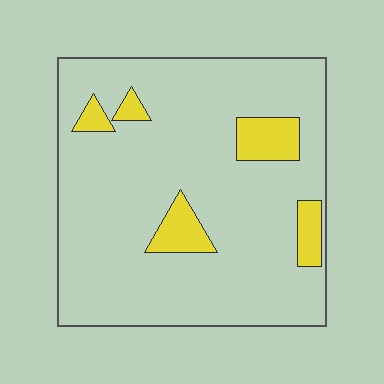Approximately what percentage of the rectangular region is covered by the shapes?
Approximately 10%.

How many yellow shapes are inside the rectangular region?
5.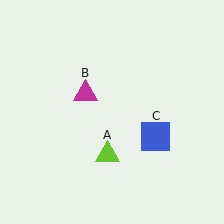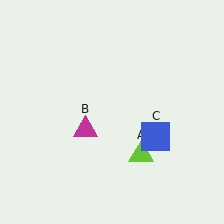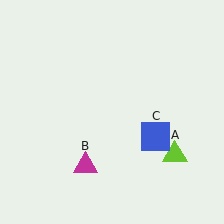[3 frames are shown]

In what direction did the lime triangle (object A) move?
The lime triangle (object A) moved right.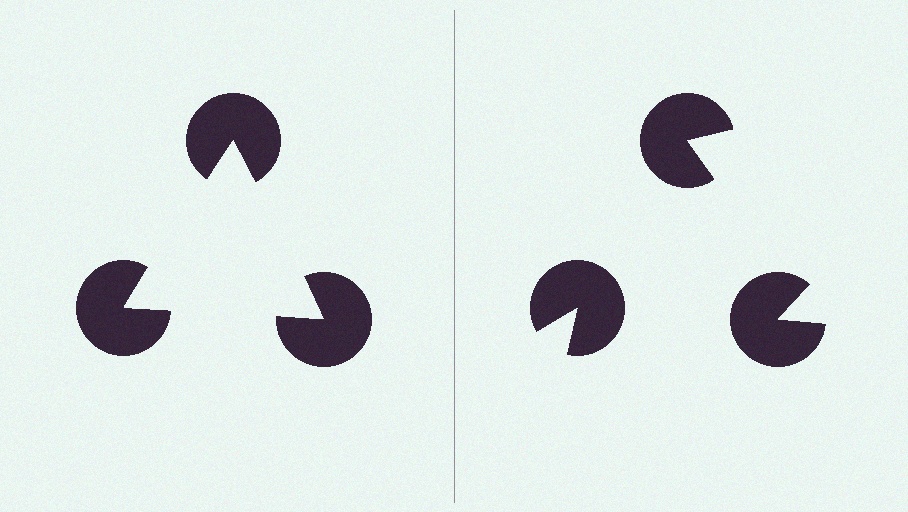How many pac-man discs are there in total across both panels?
6 — 3 on each side.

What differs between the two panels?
The pac-man discs are positioned identically on both sides; only the wedge orientations differ. On the left they align to a triangle; on the right they are misaligned.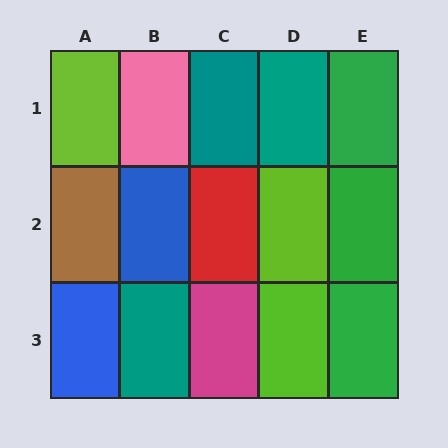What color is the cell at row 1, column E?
Green.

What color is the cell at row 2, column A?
Brown.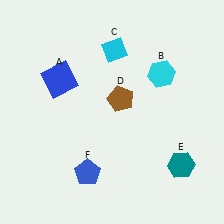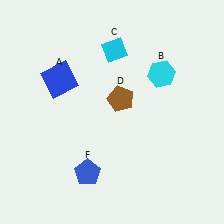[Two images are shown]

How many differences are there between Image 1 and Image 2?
There is 1 difference between the two images.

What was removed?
The teal hexagon (E) was removed in Image 2.